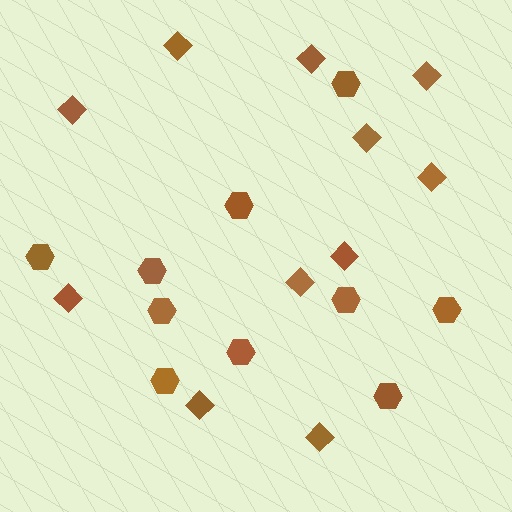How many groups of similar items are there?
There are 2 groups: one group of hexagons (10) and one group of diamonds (11).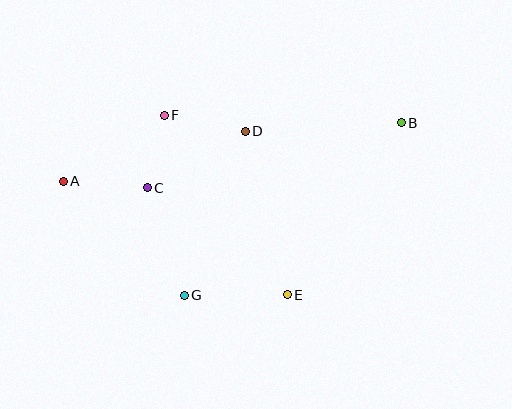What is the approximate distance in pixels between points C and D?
The distance between C and D is approximately 113 pixels.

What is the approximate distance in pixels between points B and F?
The distance between B and F is approximately 237 pixels.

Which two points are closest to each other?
Points C and F are closest to each other.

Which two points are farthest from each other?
Points A and B are farthest from each other.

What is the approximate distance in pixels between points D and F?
The distance between D and F is approximately 83 pixels.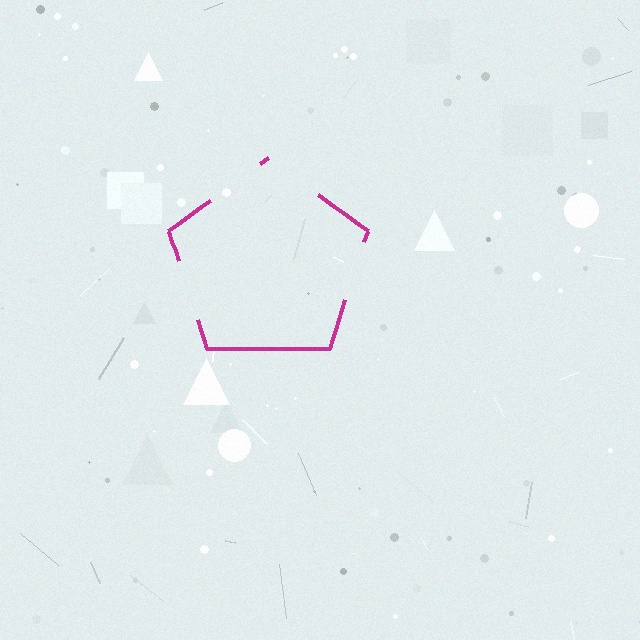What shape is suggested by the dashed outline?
The dashed outline suggests a pentagon.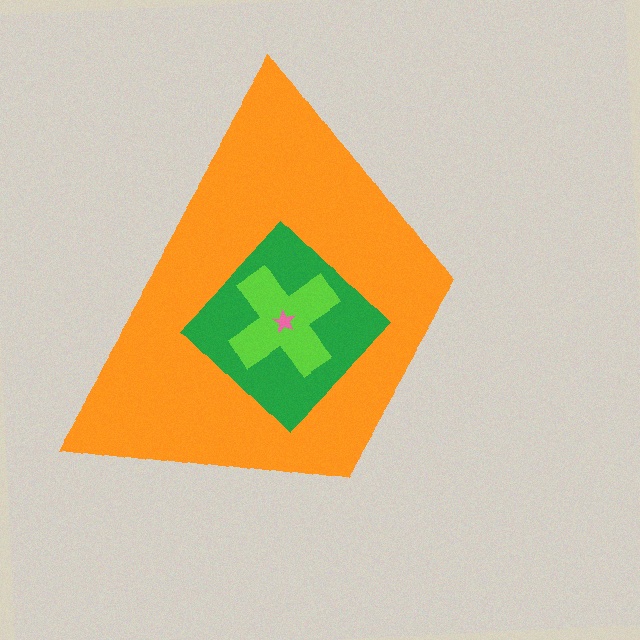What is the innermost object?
The pink star.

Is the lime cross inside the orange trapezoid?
Yes.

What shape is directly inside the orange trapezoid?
The green diamond.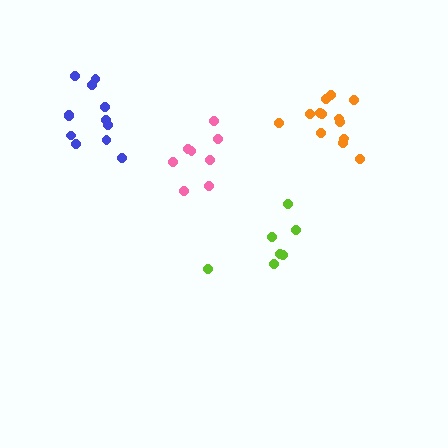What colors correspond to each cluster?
The clusters are colored: orange, pink, blue, lime.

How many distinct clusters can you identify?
There are 4 distinct clusters.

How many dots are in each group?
Group 1: 13 dots, Group 2: 8 dots, Group 3: 12 dots, Group 4: 7 dots (40 total).